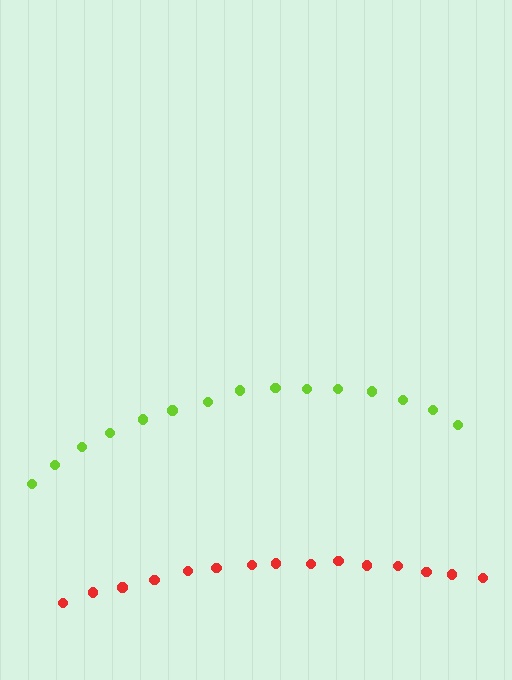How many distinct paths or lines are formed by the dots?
There are 2 distinct paths.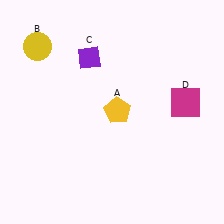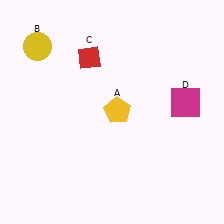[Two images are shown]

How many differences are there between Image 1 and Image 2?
There is 1 difference between the two images.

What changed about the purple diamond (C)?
In Image 1, C is purple. In Image 2, it changed to red.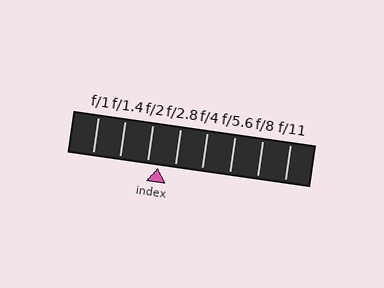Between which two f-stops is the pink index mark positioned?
The index mark is between f/2 and f/2.8.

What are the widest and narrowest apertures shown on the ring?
The widest aperture shown is f/1 and the narrowest is f/11.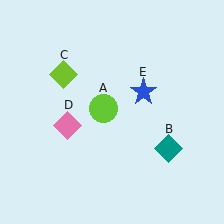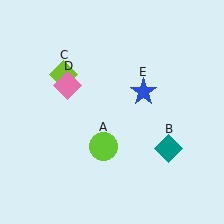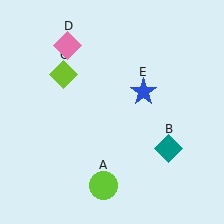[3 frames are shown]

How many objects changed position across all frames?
2 objects changed position: lime circle (object A), pink diamond (object D).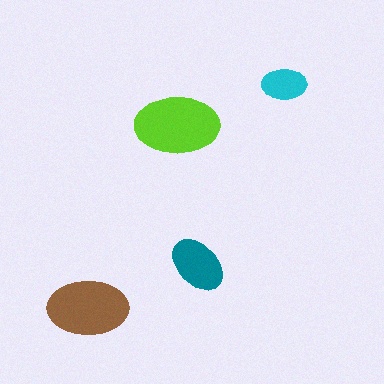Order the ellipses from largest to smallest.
the lime one, the brown one, the teal one, the cyan one.